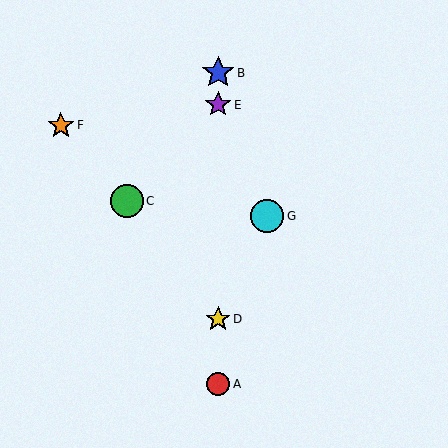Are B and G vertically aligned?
No, B is at x≈218 and G is at x≈267.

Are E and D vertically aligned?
Yes, both are at x≈218.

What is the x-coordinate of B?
Object B is at x≈218.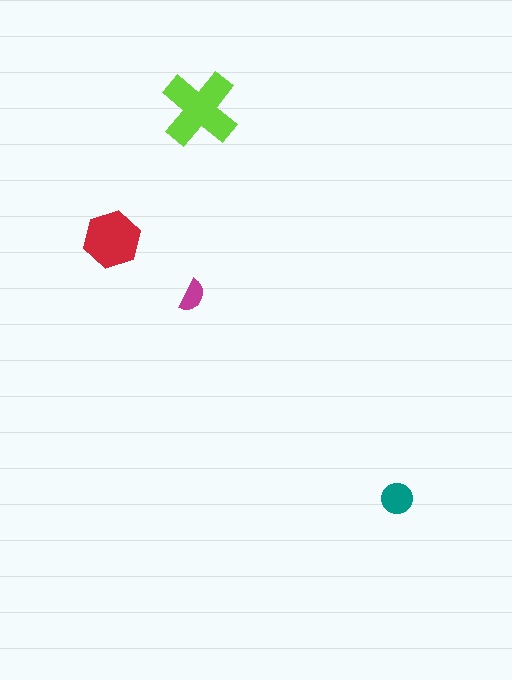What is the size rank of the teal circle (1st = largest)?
3rd.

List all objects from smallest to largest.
The magenta semicircle, the teal circle, the red hexagon, the lime cross.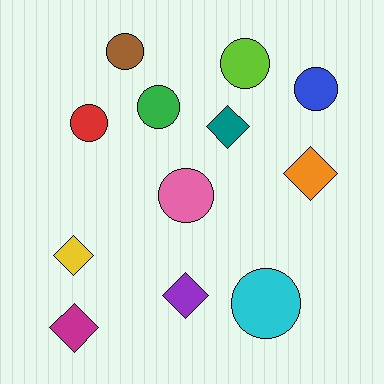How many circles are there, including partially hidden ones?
There are 7 circles.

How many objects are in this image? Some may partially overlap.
There are 12 objects.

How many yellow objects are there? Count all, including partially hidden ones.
There is 1 yellow object.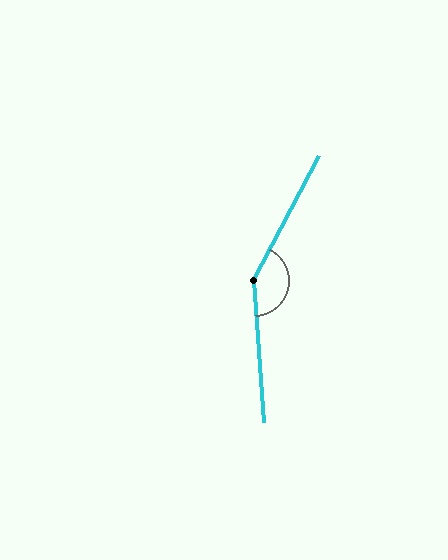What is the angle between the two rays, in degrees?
Approximately 149 degrees.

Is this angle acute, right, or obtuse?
It is obtuse.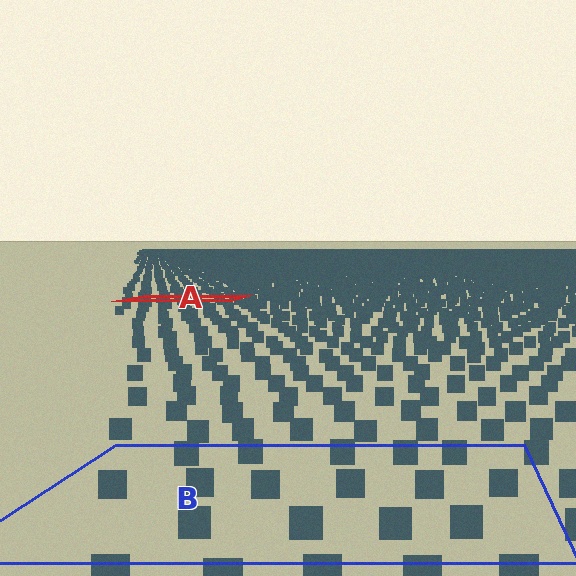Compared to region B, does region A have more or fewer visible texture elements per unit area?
Region A has more texture elements per unit area — they are packed more densely because it is farther away.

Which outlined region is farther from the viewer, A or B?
Region A is farther from the viewer — the texture elements inside it appear smaller and more densely packed.